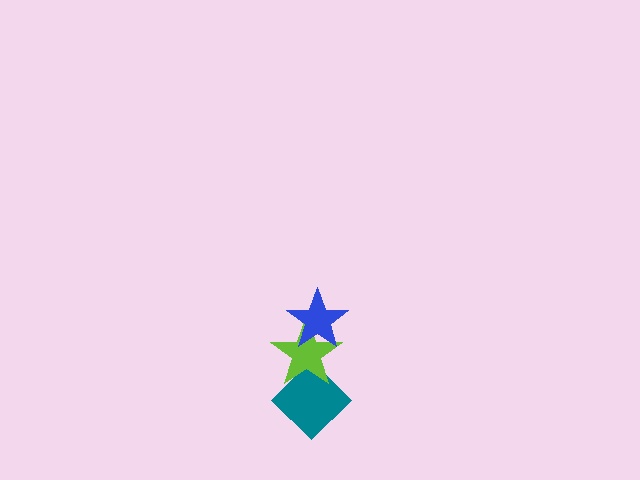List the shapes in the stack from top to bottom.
From top to bottom: the blue star, the lime star, the teal diamond.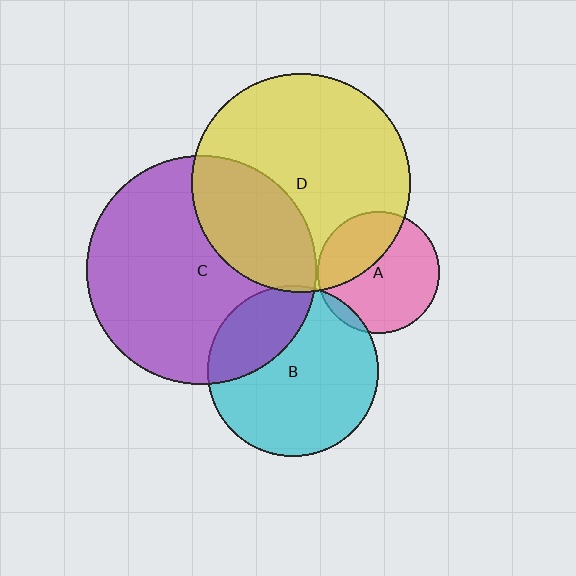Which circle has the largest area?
Circle C (purple).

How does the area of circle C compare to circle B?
Approximately 1.8 times.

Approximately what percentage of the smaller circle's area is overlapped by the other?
Approximately 35%.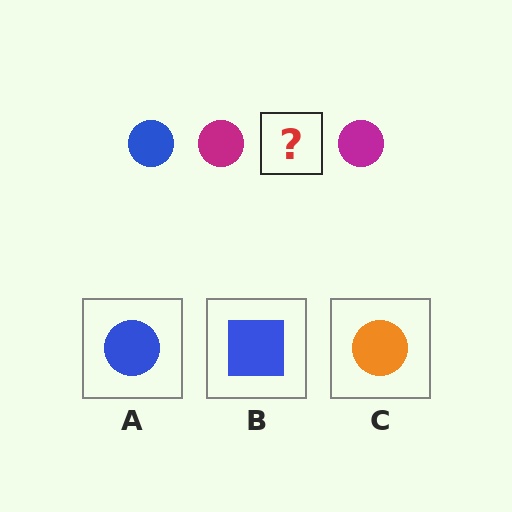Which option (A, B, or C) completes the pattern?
A.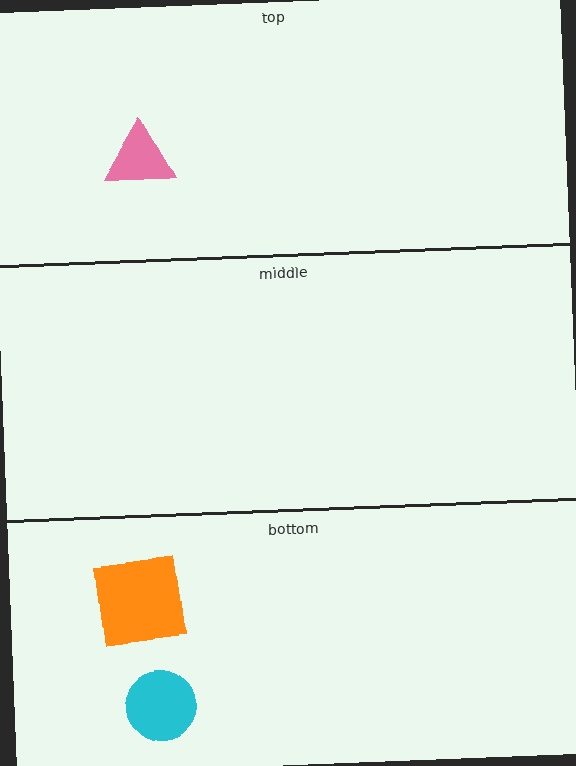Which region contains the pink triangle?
The top region.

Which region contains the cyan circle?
The bottom region.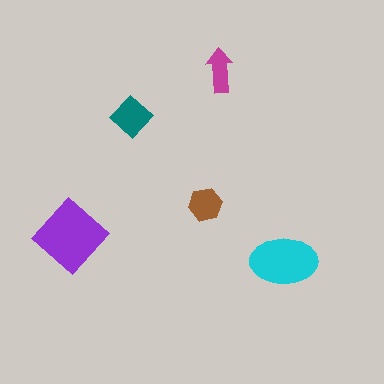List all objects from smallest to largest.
The magenta arrow, the brown hexagon, the teal diamond, the cyan ellipse, the purple diamond.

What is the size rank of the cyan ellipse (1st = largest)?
2nd.